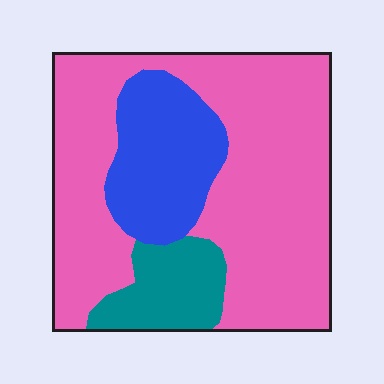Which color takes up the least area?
Teal, at roughly 10%.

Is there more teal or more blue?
Blue.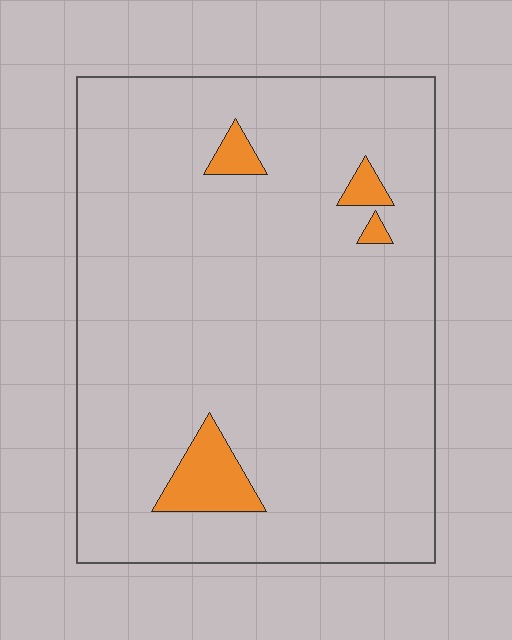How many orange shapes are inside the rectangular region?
4.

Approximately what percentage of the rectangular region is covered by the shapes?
Approximately 5%.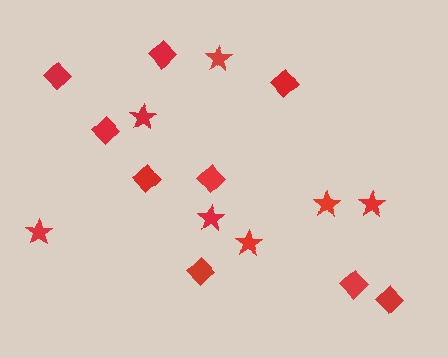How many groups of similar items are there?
There are 2 groups: one group of diamonds (9) and one group of stars (7).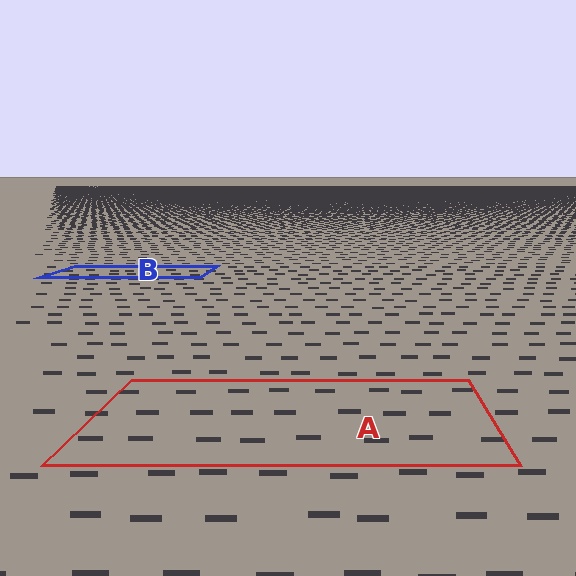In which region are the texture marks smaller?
The texture marks are smaller in region B, because it is farther away.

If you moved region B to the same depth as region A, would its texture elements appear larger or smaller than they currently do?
They would appear larger. At a closer depth, the same texture elements are projected at a bigger on-screen size.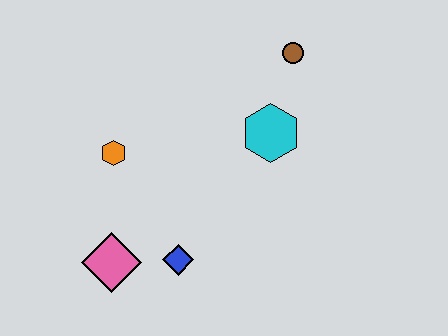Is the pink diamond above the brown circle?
No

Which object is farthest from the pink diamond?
The brown circle is farthest from the pink diamond.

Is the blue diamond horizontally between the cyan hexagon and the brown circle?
No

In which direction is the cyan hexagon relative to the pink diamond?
The cyan hexagon is to the right of the pink diamond.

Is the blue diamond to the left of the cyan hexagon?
Yes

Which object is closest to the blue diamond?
The pink diamond is closest to the blue diamond.